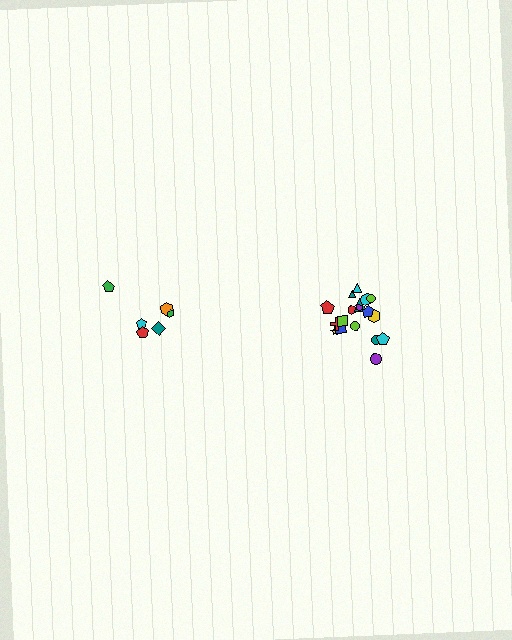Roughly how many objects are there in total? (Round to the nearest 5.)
Roughly 25 objects in total.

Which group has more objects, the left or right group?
The right group.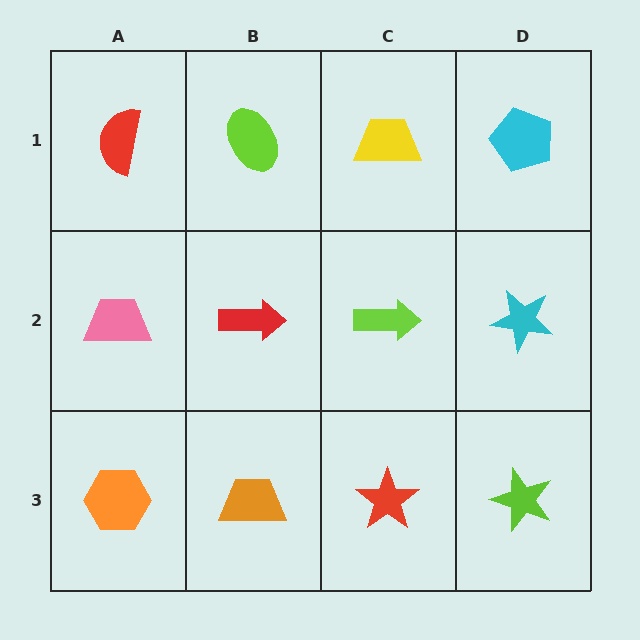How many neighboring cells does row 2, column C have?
4.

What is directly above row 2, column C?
A yellow trapezoid.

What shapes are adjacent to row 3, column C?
A lime arrow (row 2, column C), an orange trapezoid (row 3, column B), a lime star (row 3, column D).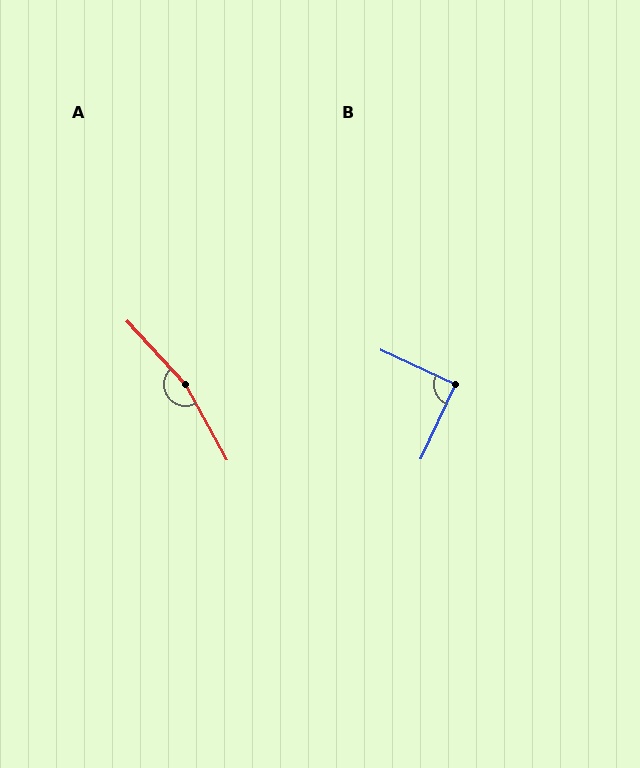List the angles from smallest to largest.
B (90°), A (166°).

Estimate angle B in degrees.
Approximately 90 degrees.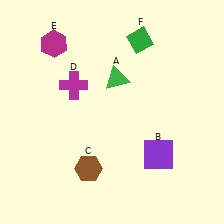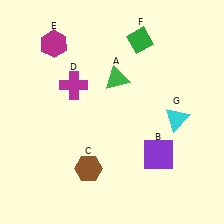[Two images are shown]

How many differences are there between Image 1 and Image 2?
There is 1 difference between the two images.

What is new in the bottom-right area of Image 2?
A cyan triangle (G) was added in the bottom-right area of Image 2.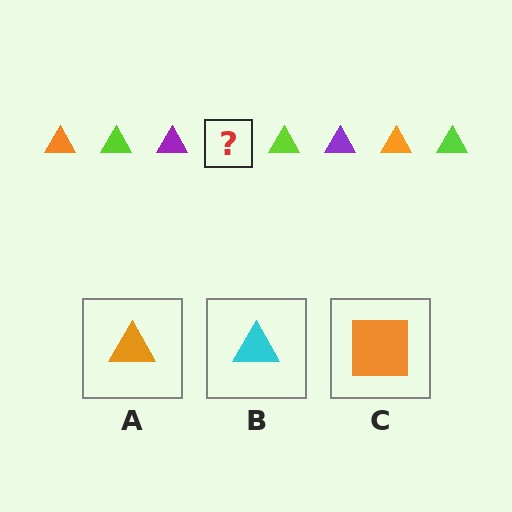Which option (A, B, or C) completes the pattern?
A.